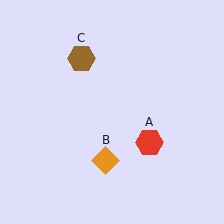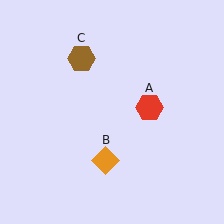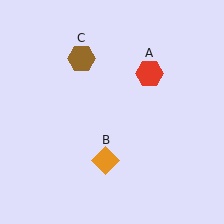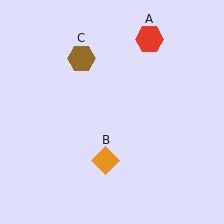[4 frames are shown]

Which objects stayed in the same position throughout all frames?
Orange diamond (object B) and brown hexagon (object C) remained stationary.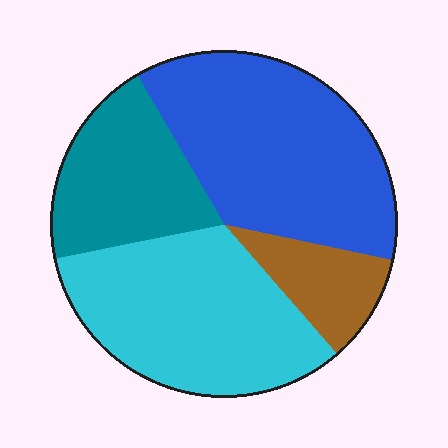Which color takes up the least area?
Brown, at roughly 10%.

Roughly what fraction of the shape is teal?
Teal takes up less than a quarter of the shape.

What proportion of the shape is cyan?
Cyan covers roughly 35% of the shape.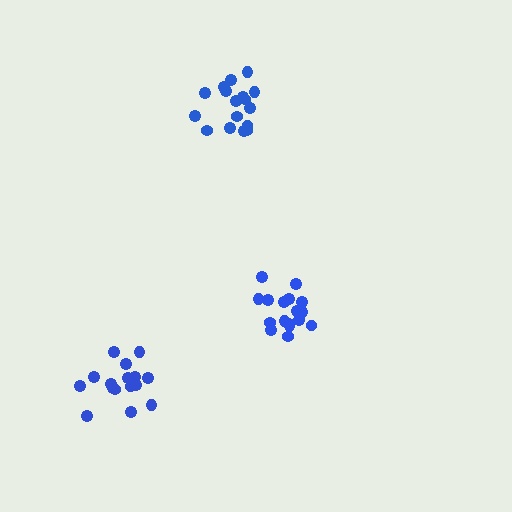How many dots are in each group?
Group 1: 17 dots, Group 2: 17 dots, Group 3: 16 dots (50 total).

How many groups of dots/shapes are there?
There are 3 groups.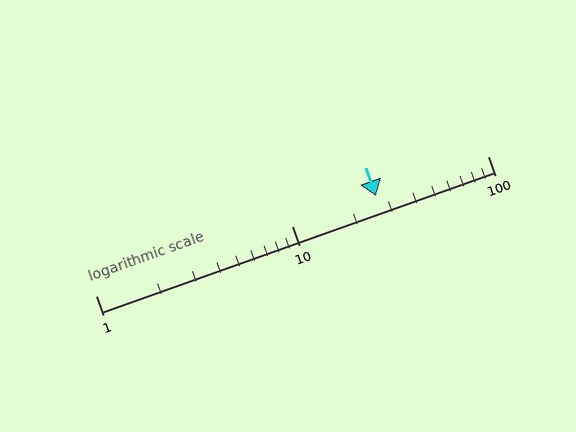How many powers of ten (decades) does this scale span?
The scale spans 2 decades, from 1 to 100.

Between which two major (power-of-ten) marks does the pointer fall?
The pointer is between 10 and 100.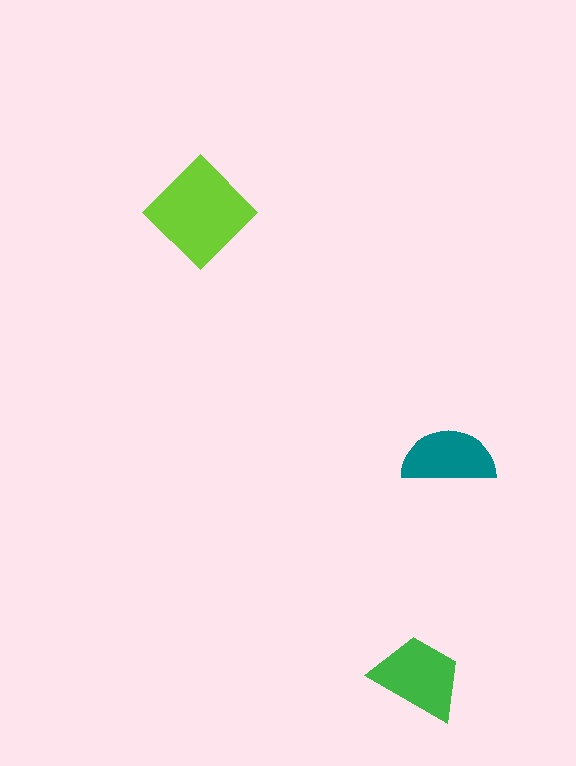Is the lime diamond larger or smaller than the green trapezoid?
Larger.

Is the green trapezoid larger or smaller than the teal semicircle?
Larger.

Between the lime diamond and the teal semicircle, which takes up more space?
The lime diamond.